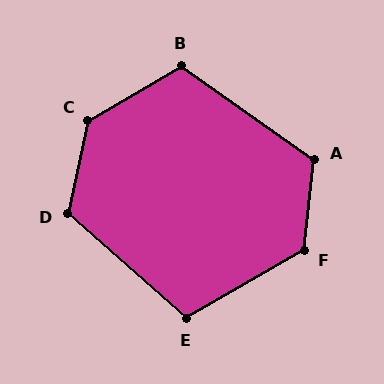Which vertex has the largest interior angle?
C, at approximately 132 degrees.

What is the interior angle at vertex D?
Approximately 119 degrees (obtuse).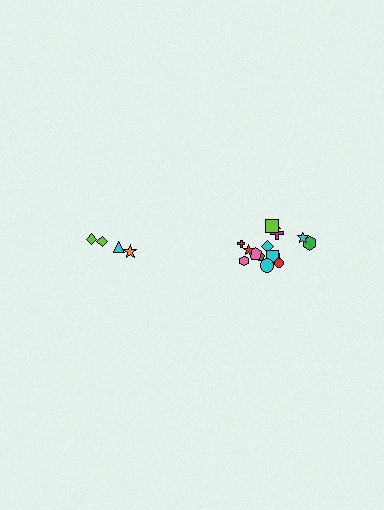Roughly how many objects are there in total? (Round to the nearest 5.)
Roughly 20 objects in total.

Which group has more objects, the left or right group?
The right group.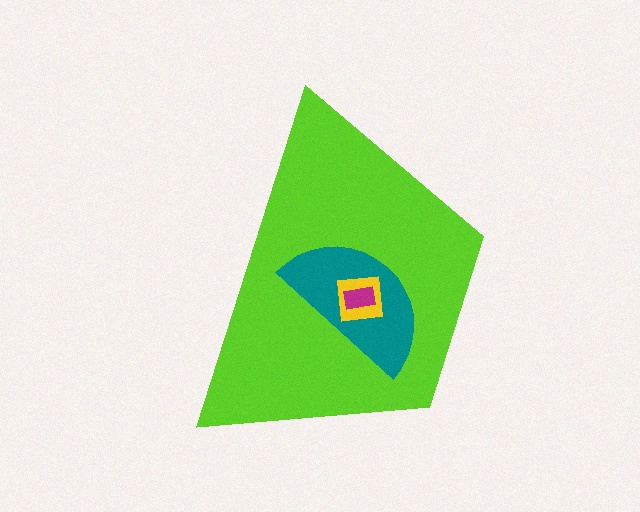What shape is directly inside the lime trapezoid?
The teal semicircle.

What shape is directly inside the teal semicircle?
The yellow square.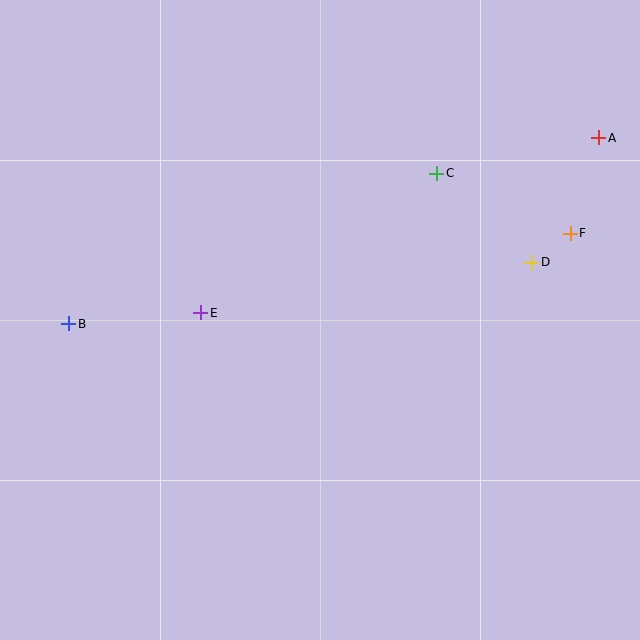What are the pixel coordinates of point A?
Point A is at (599, 138).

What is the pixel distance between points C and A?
The distance between C and A is 166 pixels.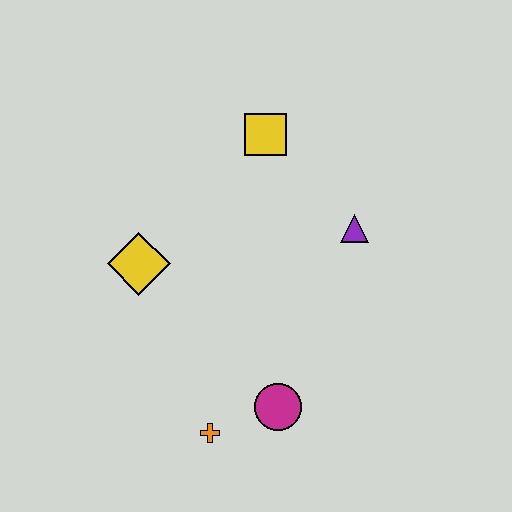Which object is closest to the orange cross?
The magenta circle is closest to the orange cross.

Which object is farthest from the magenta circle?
The yellow square is farthest from the magenta circle.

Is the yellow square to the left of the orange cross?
No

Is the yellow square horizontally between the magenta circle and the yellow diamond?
Yes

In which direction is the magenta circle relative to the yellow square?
The magenta circle is below the yellow square.